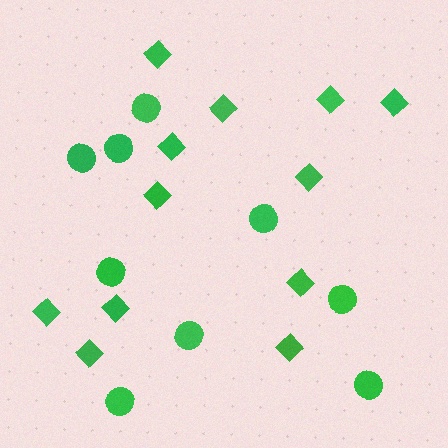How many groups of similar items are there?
There are 2 groups: one group of circles (9) and one group of diamonds (12).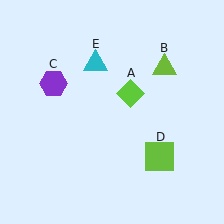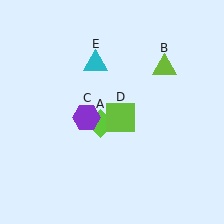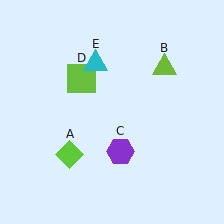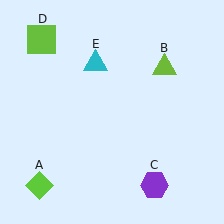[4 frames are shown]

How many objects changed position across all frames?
3 objects changed position: lime diamond (object A), purple hexagon (object C), lime square (object D).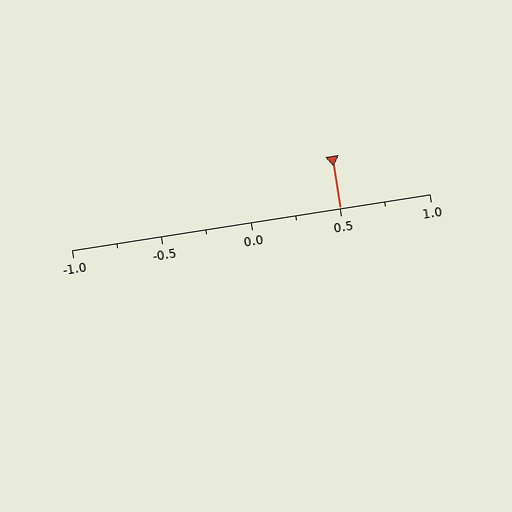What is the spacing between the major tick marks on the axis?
The major ticks are spaced 0.5 apart.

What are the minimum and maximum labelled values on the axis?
The axis runs from -1.0 to 1.0.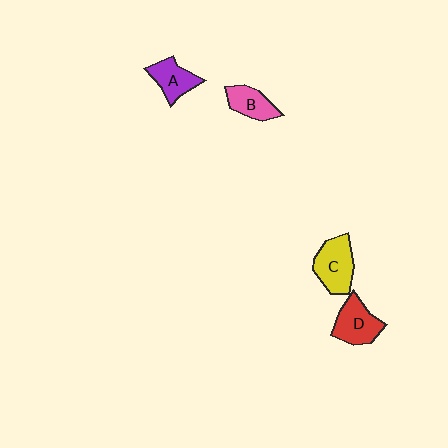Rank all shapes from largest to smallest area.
From largest to smallest: C (yellow), D (red), A (purple), B (pink).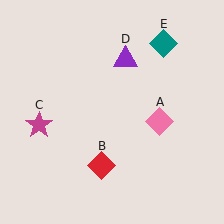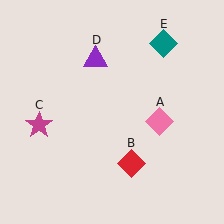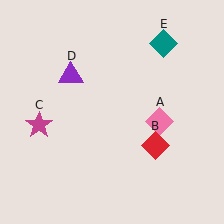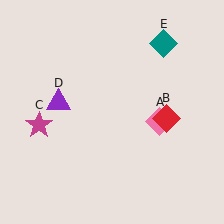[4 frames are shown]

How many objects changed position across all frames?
2 objects changed position: red diamond (object B), purple triangle (object D).